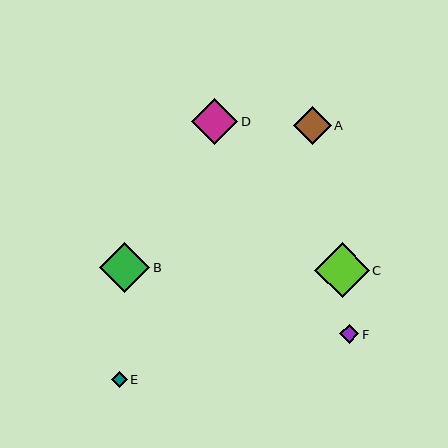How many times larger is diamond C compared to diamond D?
Diamond C is approximately 1.2 times the size of diamond D.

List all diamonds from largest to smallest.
From largest to smallest: C, B, D, A, F, E.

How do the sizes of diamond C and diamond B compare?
Diamond C and diamond B are approximately the same size.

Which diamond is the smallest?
Diamond E is the smallest with a size of approximately 16 pixels.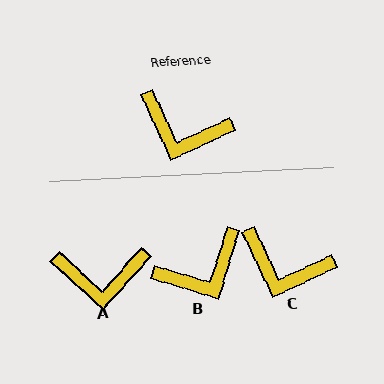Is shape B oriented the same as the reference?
No, it is off by about 48 degrees.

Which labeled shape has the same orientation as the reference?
C.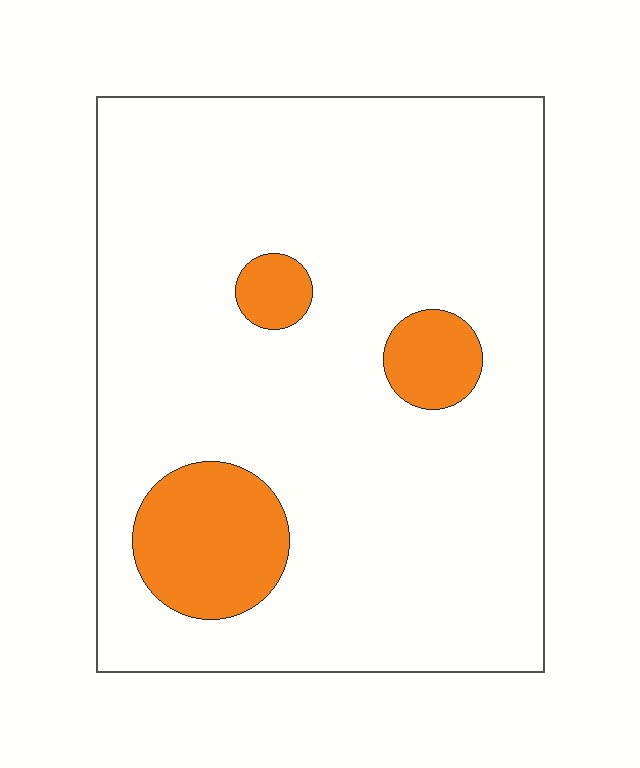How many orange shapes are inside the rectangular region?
3.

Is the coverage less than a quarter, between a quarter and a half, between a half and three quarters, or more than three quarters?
Less than a quarter.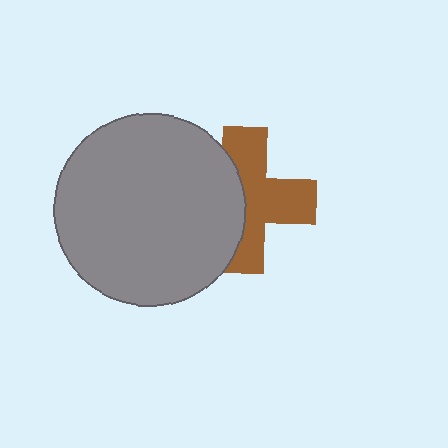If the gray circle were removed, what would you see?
You would see the complete brown cross.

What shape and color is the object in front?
The object in front is a gray circle.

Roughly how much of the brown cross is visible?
About half of it is visible (roughly 59%).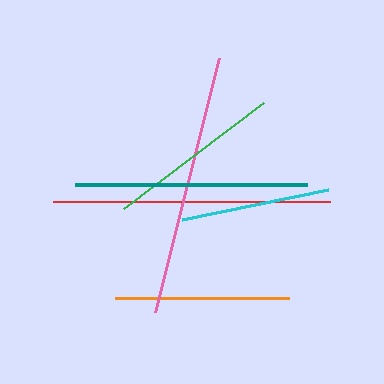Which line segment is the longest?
The red line is the longest at approximately 276 pixels.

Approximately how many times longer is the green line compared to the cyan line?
The green line is approximately 1.2 times the length of the cyan line.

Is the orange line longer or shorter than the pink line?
The pink line is longer than the orange line.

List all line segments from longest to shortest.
From longest to shortest: red, pink, teal, green, orange, cyan.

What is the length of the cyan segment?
The cyan segment is approximately 149 pixels long.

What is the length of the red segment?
The red segment is approximately 276 pixels long.